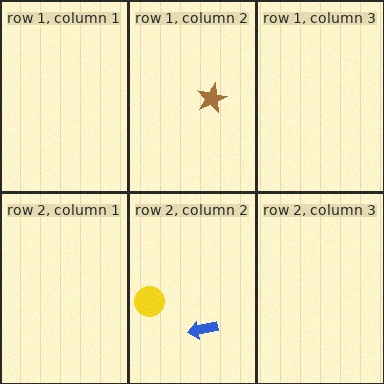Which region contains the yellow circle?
The row 2, column 2 region.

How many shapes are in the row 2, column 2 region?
2.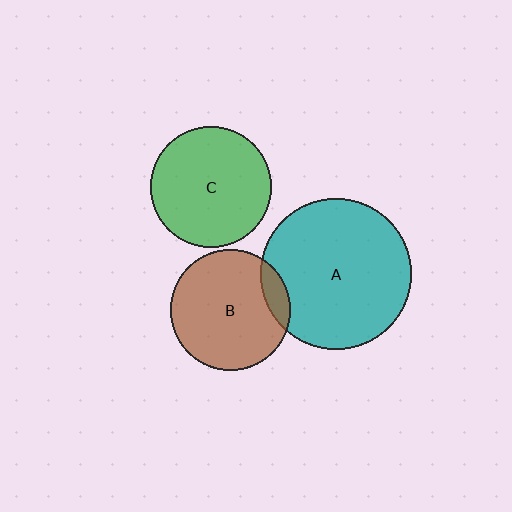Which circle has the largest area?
Circle A (teal).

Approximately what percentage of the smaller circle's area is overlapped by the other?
Approximately 10%.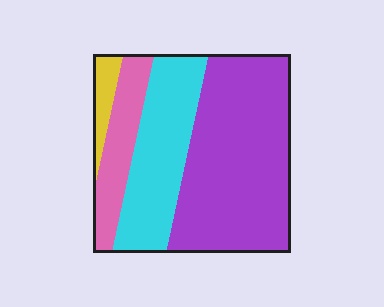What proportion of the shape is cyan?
Cyan takes up about one quarter (1/4) of the shape.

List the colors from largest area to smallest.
From largest to smallest: purple, cyan, pink, yellow.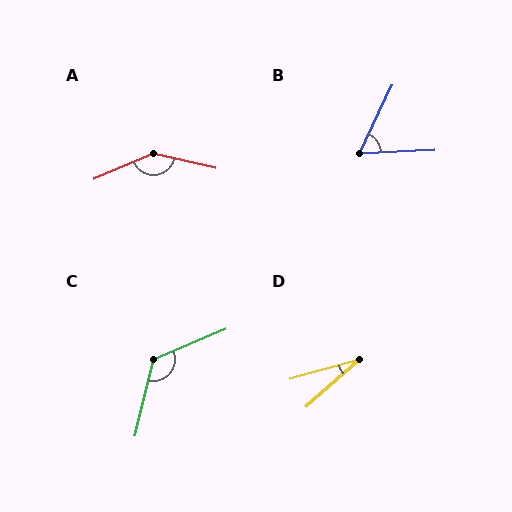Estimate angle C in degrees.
Approximately 126 degrees.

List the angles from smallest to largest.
D (26°), B (62°), C (126°), A (144°).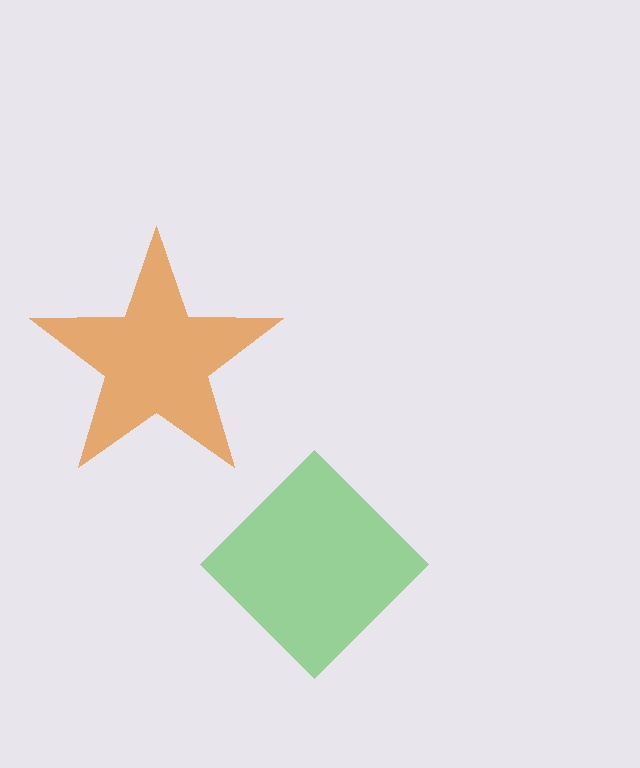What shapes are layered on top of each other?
The layered shapes are: a green diamond, an orange star.